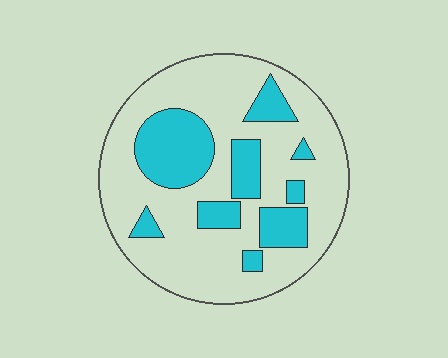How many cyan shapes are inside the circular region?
9.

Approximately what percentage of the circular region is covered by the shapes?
Approximately 25%.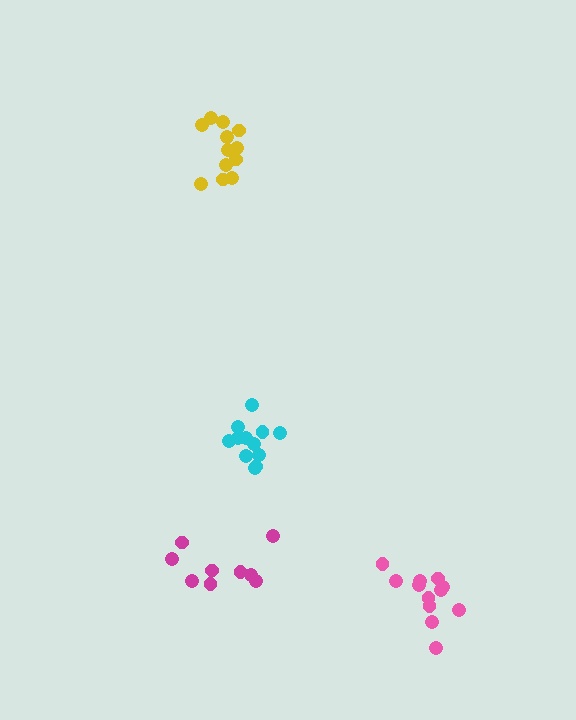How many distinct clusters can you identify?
There are 4 distinct clusters.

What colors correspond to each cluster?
The clusters are colored: cyan, magenta, yellow, pink.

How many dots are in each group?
Group 1: 12 dots, Group 2: 9 dots, Group 3: 12 dots, Group 4: 12 dots (45 total).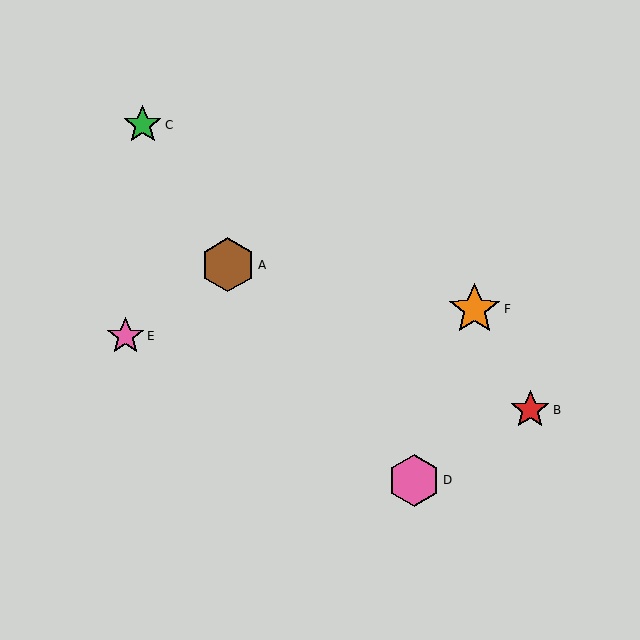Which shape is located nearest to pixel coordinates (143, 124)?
The green star (labeled C) at (143, 125) is nearest to that location.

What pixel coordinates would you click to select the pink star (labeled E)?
Click at (125, 336) to select the pink star E.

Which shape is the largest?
The brown hexagon (labeled A) is the largest.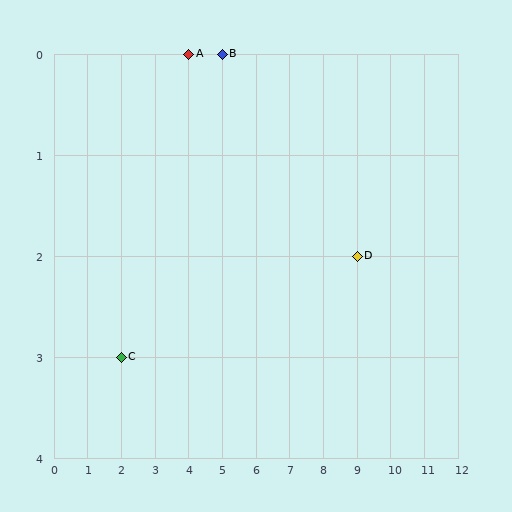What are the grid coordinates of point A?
Point A is at grid coordinates (4, 0).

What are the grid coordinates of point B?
Point B is at grid coordinates (5, 0).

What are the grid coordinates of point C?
Point C is at grid coordinates (2, 3).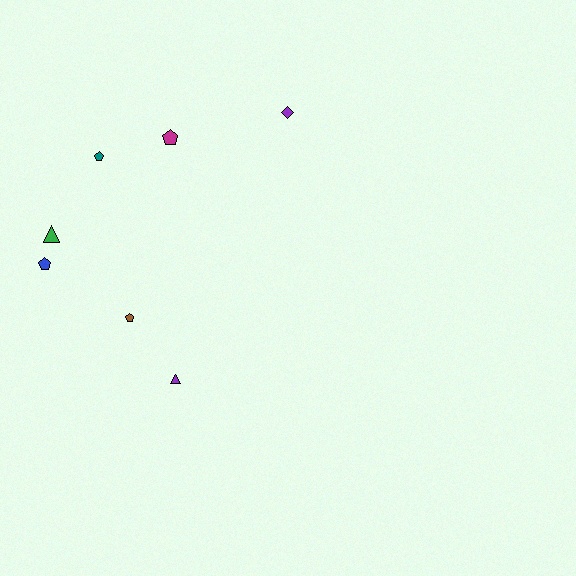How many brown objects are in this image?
There is 1 brown object.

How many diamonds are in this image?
There is 1 diamond.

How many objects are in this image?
There are 7 objects.